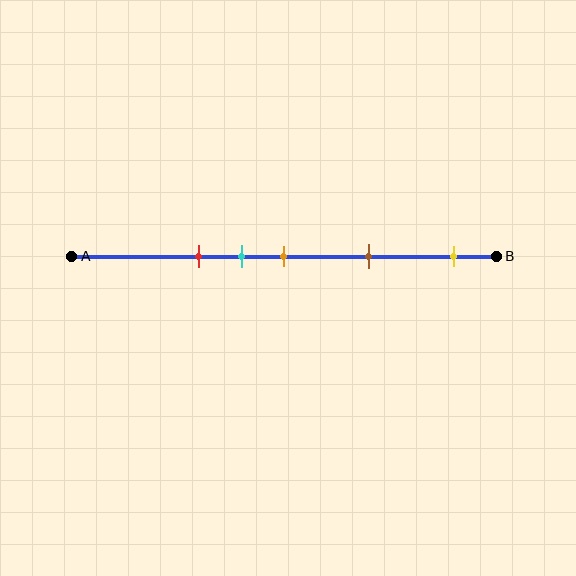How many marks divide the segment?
There are 5 marks dividing the segment.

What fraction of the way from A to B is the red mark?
The red mark is approximately 30% (0.3) of the way from A to B.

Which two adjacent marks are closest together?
The cyan and orange marks are the closest adjacent pair.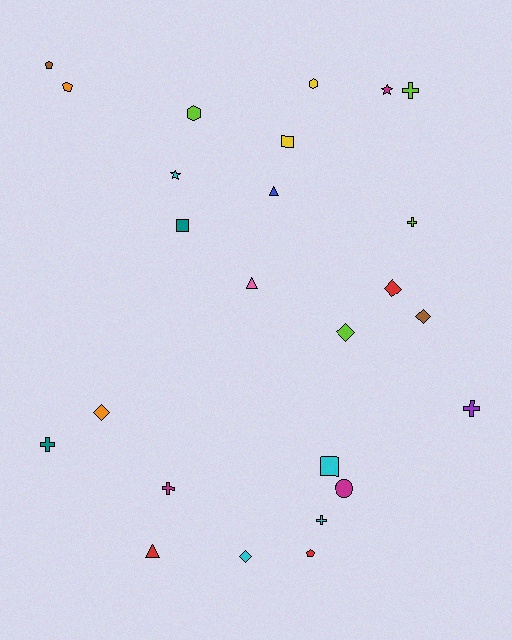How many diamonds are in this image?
There are 5 diamonds.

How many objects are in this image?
There are 25 objects.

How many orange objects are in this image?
There are 2 orange objects.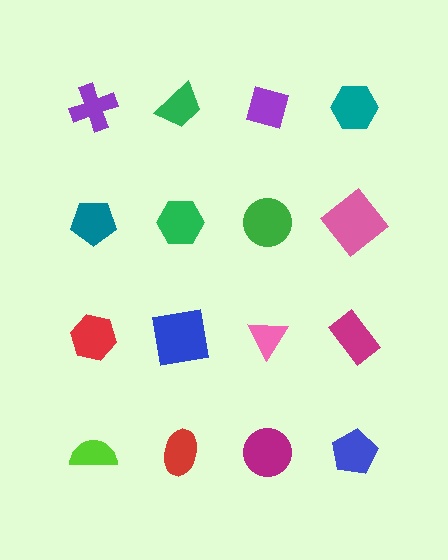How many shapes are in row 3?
4 shapes.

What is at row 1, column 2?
A green trapezoid.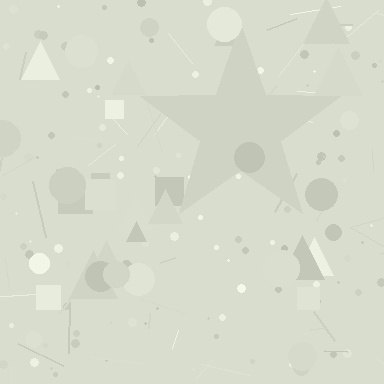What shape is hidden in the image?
A star is hidden in the image.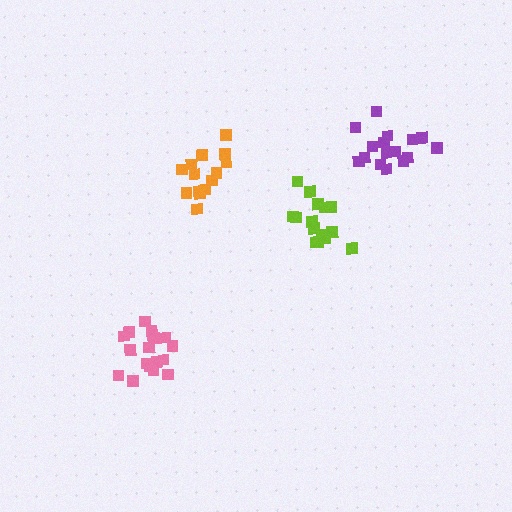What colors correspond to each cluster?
The clusters are colored: purple, orange, lime, pink.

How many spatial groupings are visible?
There are 4 spatial groupings.